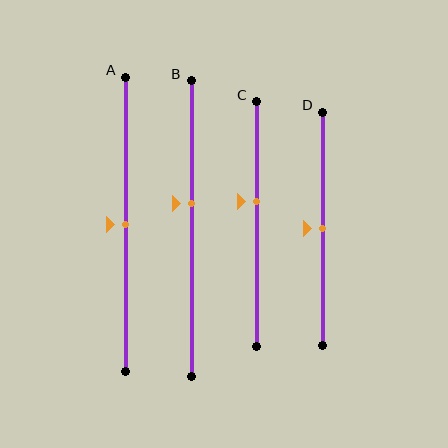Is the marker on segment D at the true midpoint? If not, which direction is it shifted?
Yes, the marker on segment D is at the true midpoint.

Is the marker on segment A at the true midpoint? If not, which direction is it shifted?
Yes, the marker on segment A is at the true midpoint.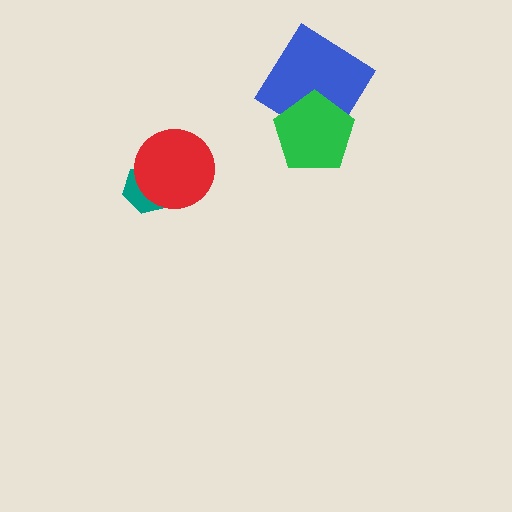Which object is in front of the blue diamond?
The green pentagon is in front of the blue diamond.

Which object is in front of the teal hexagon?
The red circle is in front of the teal hexagon.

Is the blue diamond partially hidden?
Yes, it is partially covered by another shape.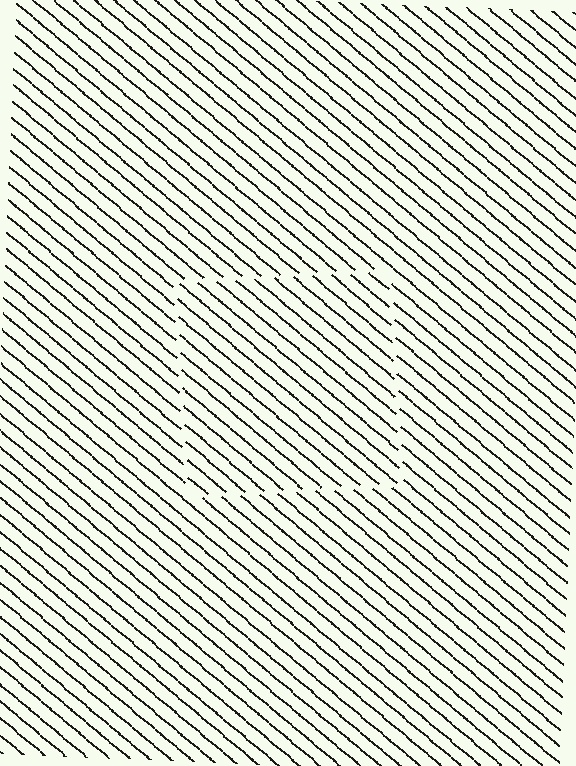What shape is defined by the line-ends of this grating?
An illusory square. The interior of the shape contains the same grating, shifted by half a period — the contour is defined by the phase discontinuity where line-ends from the inner and outer gratings abut.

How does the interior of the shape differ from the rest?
The interior of the shape contains the same grating, shifted by half a period — the contour is defined by the phase discontinuity where line-ends from the inner and outer gratings abut.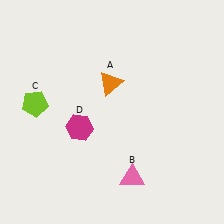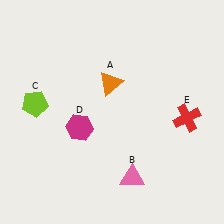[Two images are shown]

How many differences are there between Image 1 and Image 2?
There is 1 difference between the two images.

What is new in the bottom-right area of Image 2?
A red cross (E) was added in the bottom-right area of Image 2.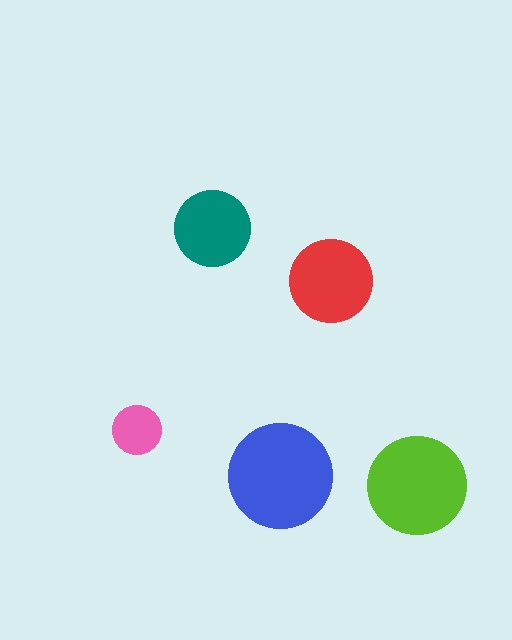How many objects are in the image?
There are 5 objects in the image.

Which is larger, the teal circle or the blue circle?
The blue one.